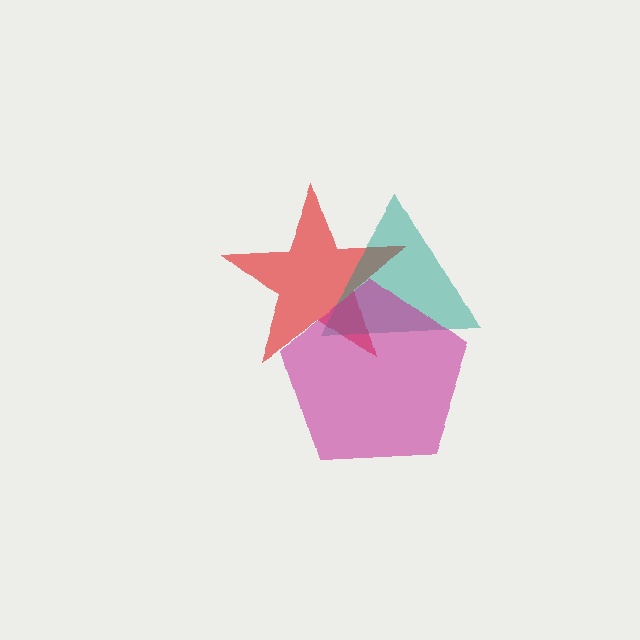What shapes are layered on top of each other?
The layered shapes are: a red star, a teal triangle, a magenta pentagon.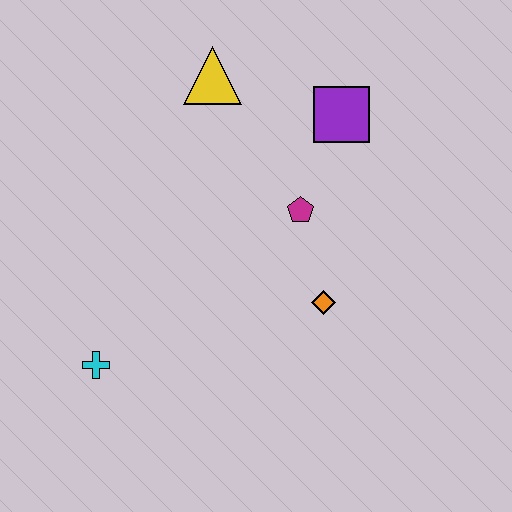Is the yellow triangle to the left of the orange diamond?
Yes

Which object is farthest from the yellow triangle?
The cyan cross is farthest from the yellow triangle.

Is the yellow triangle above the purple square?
Yes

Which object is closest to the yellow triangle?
The purple square is closest to the yellow triangle.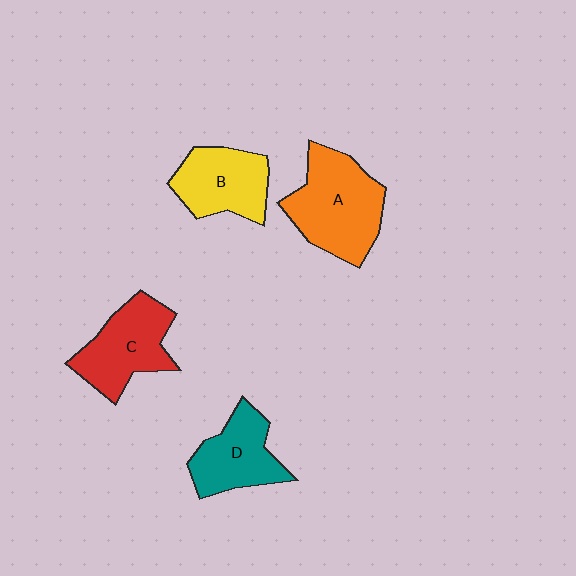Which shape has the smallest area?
Shape D (teal).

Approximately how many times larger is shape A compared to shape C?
Approximately 1.2 times.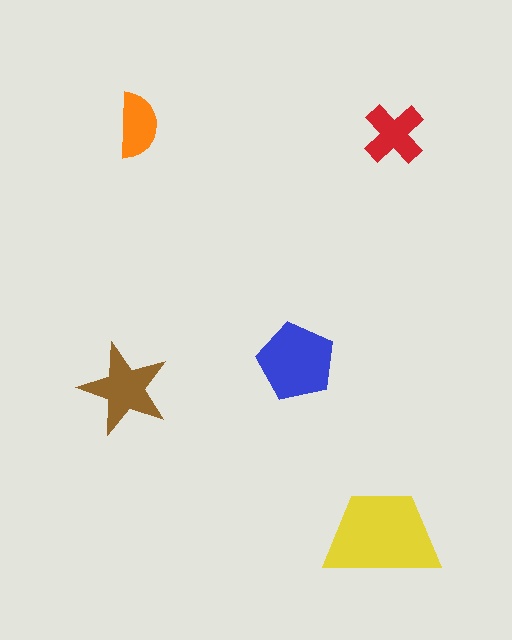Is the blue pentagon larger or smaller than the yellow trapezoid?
Smaller.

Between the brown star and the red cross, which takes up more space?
The brown star.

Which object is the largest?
The yellow trapezoid.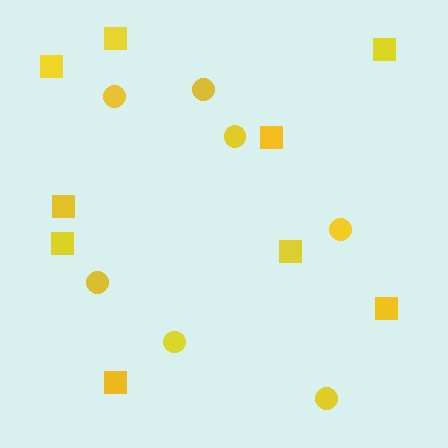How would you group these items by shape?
There are 2 groups: one group of circles (7) and one group of squares (9).